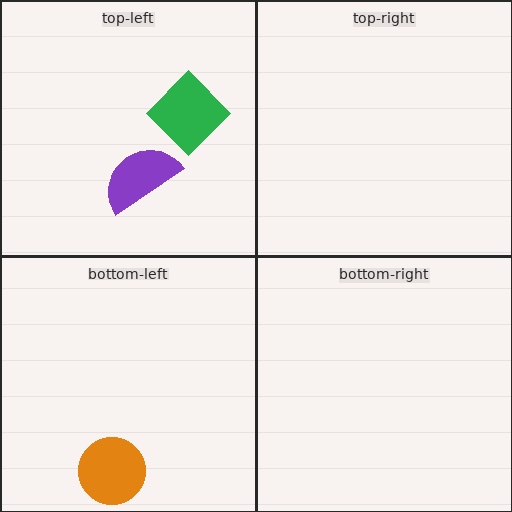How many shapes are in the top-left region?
2.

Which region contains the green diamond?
The top-left region.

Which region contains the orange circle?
The bottom-left region.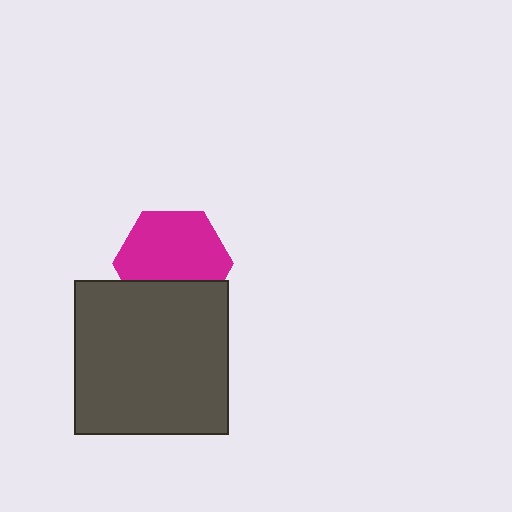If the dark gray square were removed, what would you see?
You would see the complete magenta hexagon.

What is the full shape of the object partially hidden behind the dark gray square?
The partially hidden object is a magenta hexagon.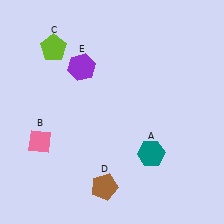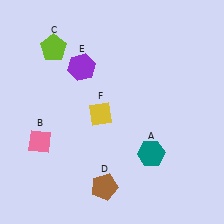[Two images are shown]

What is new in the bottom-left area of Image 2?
A yellow diamond (F) was added in the bottom-left area of Image 2.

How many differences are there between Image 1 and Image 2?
There is 1 difference between the two images.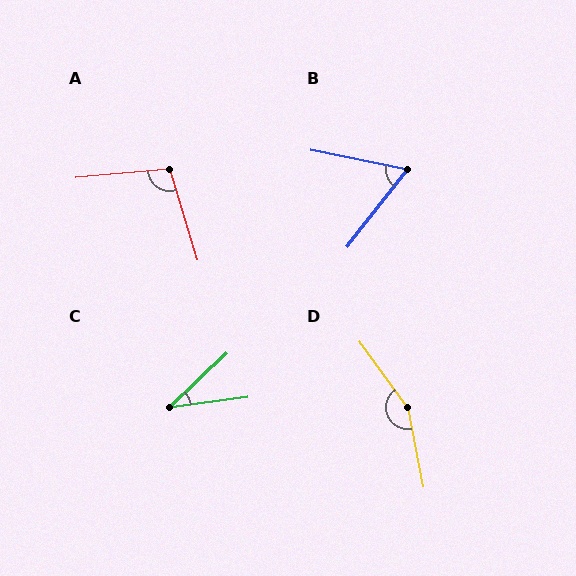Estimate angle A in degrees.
Approximately 102 degrees.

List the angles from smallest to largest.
C (36°), B (63°), A (102°), D (155°).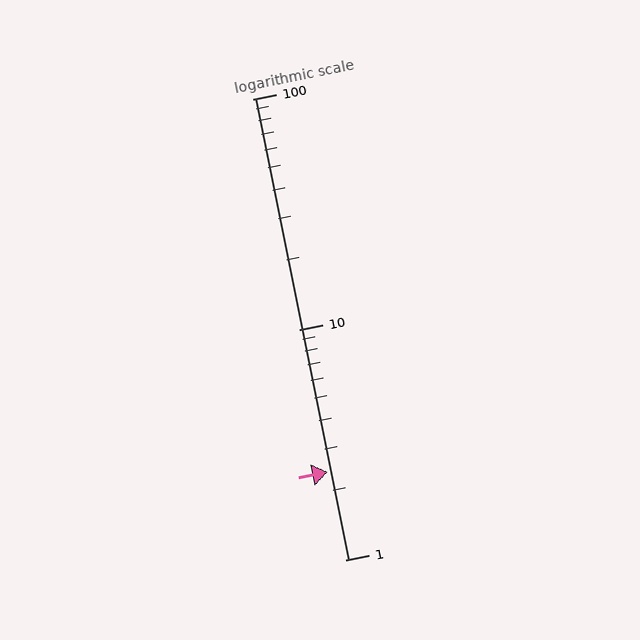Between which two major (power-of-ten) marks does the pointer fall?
The pointer is between 1 and 10.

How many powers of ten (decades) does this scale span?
The scale spans 2 decades, from 1 to 100.